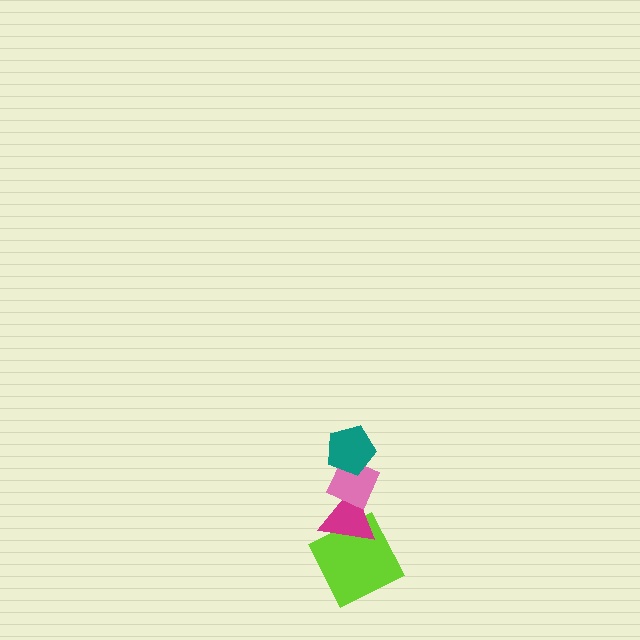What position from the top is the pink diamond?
The pink diamond is 2nd from the top.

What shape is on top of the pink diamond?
The teal pentagon is on top of the pink diamond.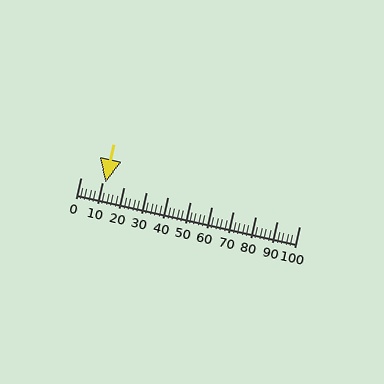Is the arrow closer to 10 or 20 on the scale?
The arrow is closer to 10.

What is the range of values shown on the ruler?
The ruler shows values from 0 to 100.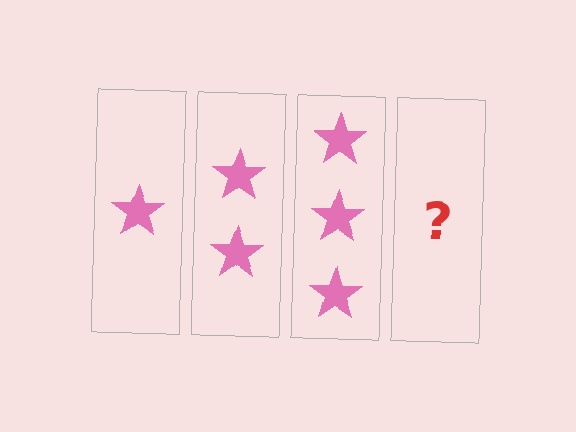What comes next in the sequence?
The next element should be 4 stars.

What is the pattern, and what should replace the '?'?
The pattern is that each step adds one more star. The '?' should be 4 stars.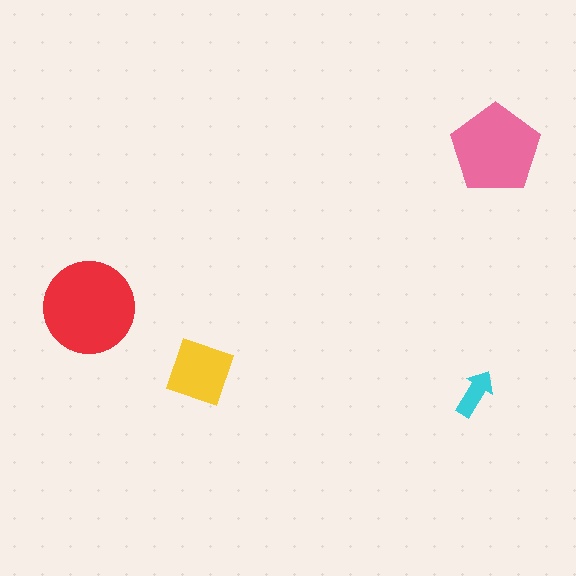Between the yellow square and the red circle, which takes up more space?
The red circle.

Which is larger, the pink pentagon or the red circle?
The red circle.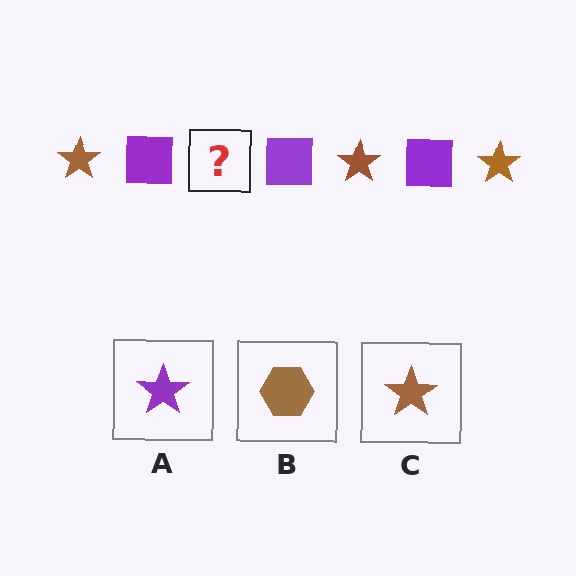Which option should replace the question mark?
Option C.